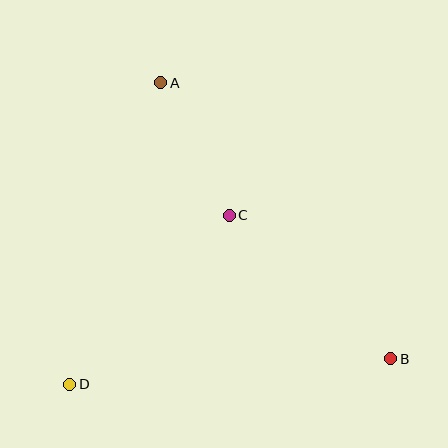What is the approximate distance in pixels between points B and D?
The distance between B and D is approximately 322 pixels.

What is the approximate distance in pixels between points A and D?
The distance between A and D is approximately 315 pixels.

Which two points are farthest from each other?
Points A and B are farthest from each other.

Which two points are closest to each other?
Points A and C are closest to each other.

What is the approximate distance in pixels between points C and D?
The distance between C and D is approximately 233 pixels.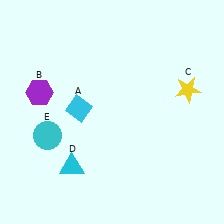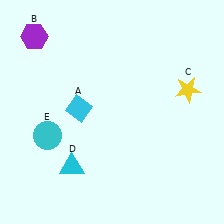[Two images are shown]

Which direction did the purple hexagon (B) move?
The purple hexagon (B) moved up.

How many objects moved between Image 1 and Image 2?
1 object moved between the two images.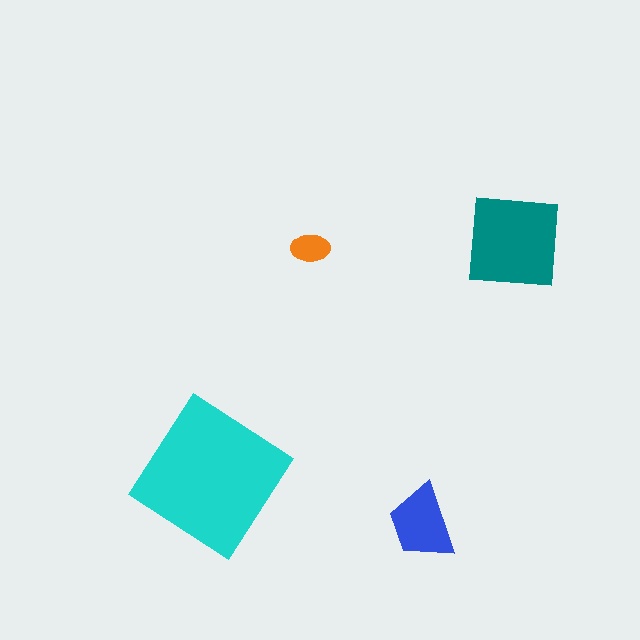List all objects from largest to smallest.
The cyan diamond, the teal square, the blue trapezoid, the orange ellipse.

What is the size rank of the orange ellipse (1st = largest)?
4th.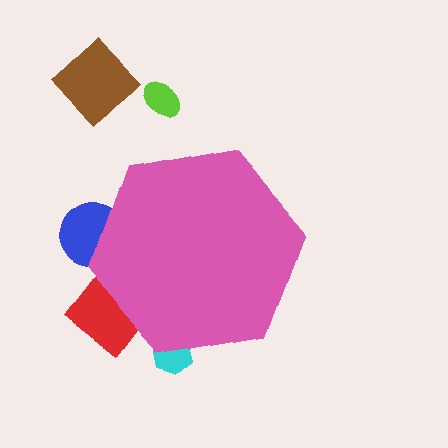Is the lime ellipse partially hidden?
No, the lime ellipse is fully visible.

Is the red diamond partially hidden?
Yes, the red diamond is partially hidden behind the pink hexagon.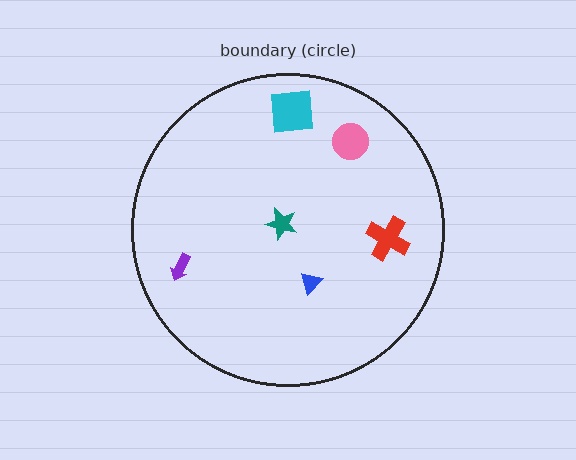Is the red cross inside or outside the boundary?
Inside.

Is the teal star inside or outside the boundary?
Inside.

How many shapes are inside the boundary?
6 inside, 0 outside.